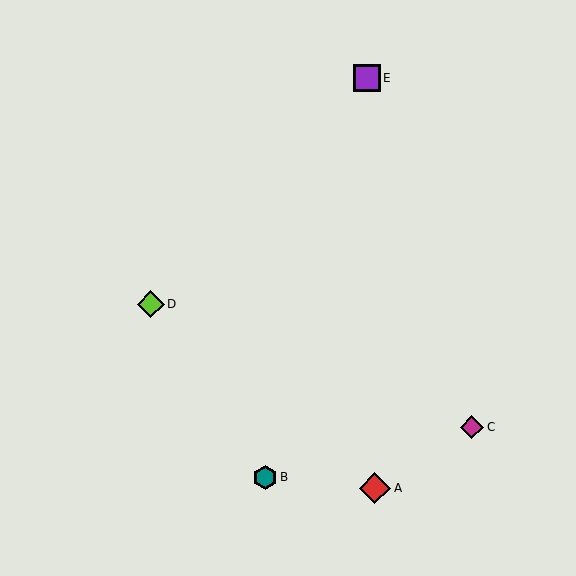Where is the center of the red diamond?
The center of the red diamond is at (375, 488).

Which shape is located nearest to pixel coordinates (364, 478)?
The red diamond (labeled A) at (375, 488) is nearest to that location.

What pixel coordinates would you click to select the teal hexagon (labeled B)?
Click at (265, 477) to select the teal hexagon B.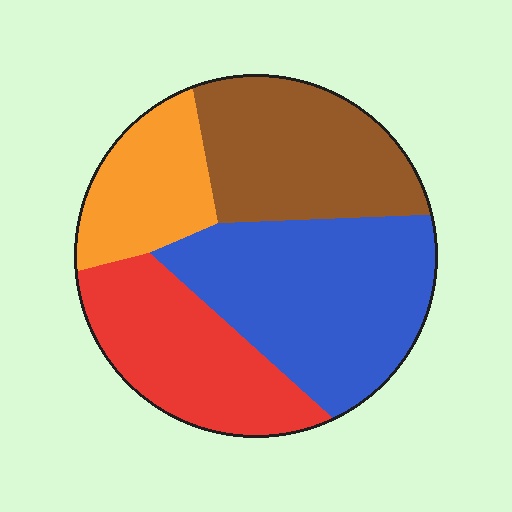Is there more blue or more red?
Blue.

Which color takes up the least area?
Orange, at roughly 15%.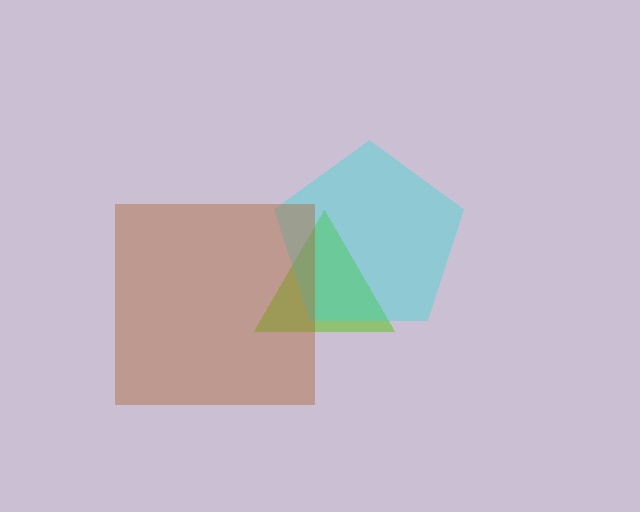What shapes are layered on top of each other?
The layered shapes are: a lime triangle, a cyan pentagon, a brown square.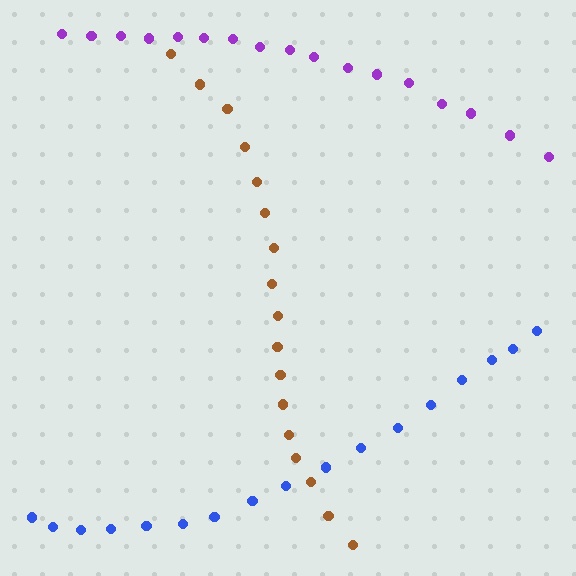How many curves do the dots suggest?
There are 3 distinct paths.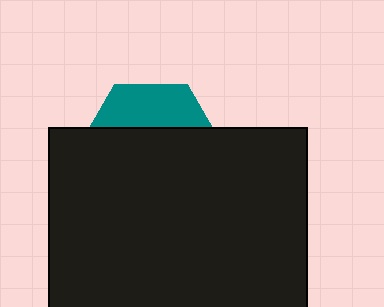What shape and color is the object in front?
The object in front is a black rectangle.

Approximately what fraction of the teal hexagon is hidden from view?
Roughly 70% of the teal hexagon is hidden behind the black rectangle.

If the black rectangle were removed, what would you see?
You would see the complete teal hexagon.